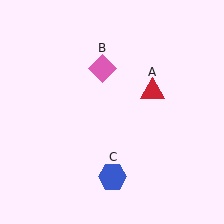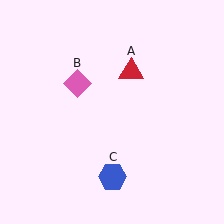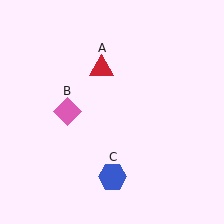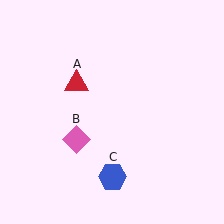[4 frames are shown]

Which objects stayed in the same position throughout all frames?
Blue hexagon (object C) remained stationary.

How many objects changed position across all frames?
2 objects changed position: red triangle (object A), pink diamond (object B).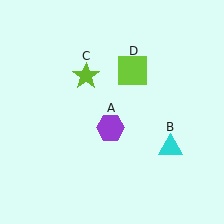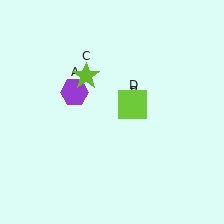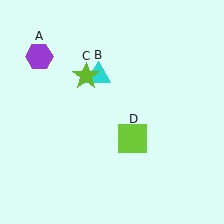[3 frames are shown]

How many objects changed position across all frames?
3 objects changed position: purple hexagon (object A), cyan triangle (object B), lime square (object D).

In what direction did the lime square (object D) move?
The lime square (object D) moved down.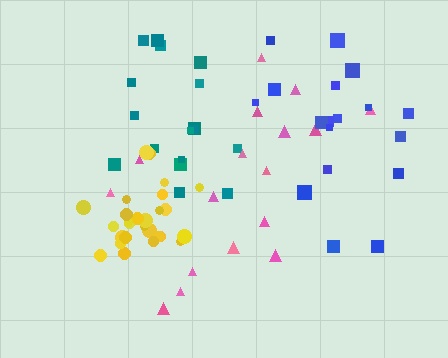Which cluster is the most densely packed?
Yellow.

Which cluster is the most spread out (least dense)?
Pink.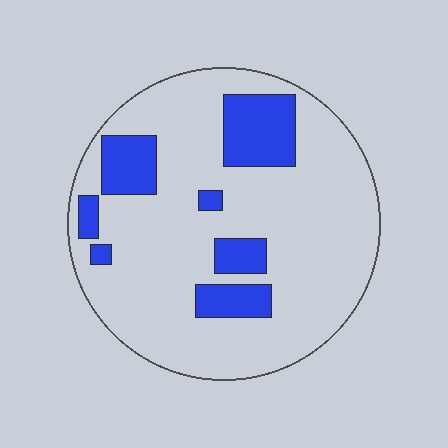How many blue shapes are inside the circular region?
7.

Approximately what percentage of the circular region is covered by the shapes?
Approximately 20%.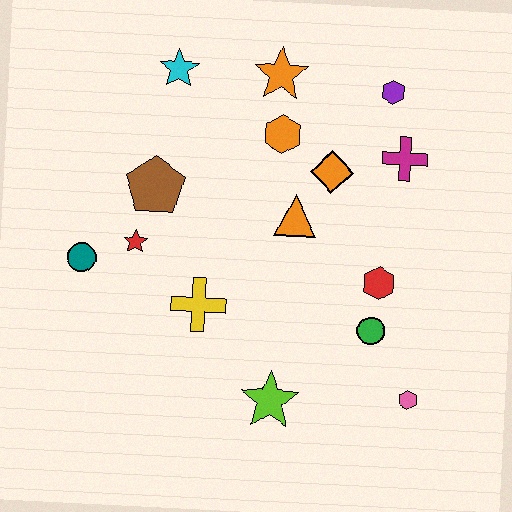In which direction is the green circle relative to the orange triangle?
The green circle is below the orange triangle.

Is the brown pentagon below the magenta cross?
Yes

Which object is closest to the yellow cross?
The red star is closest to the yellow cross.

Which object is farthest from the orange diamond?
The teal circle is farthest from the orange diamond.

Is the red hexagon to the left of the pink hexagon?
Yes